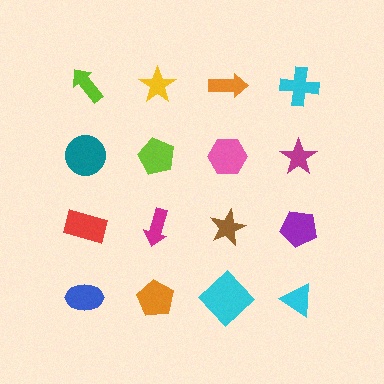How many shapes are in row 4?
4 shapes.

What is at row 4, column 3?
A cyan diamond.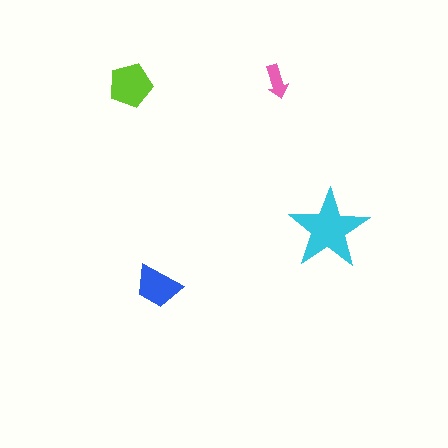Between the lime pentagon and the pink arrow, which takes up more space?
The lime pentagon.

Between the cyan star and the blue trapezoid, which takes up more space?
The cyan star.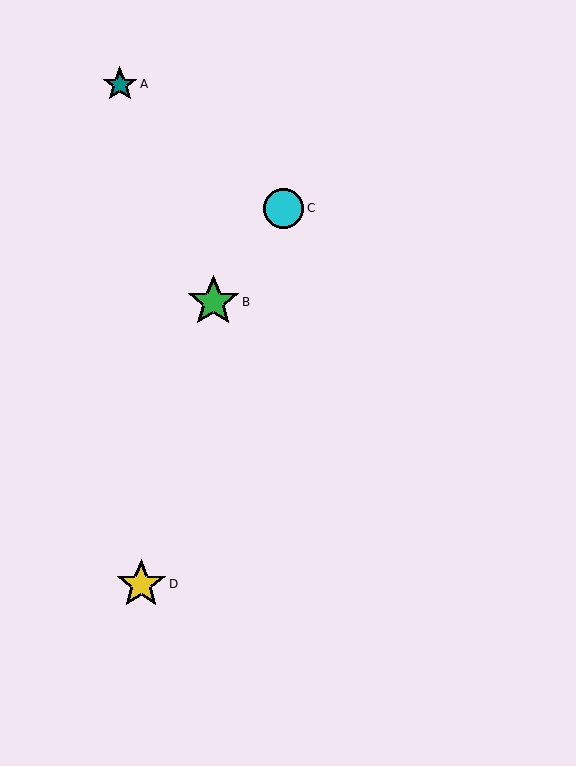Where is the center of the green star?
The center of the green star is at (213, 302).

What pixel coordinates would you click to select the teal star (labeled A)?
Click at (120, 84) to select the teal star A.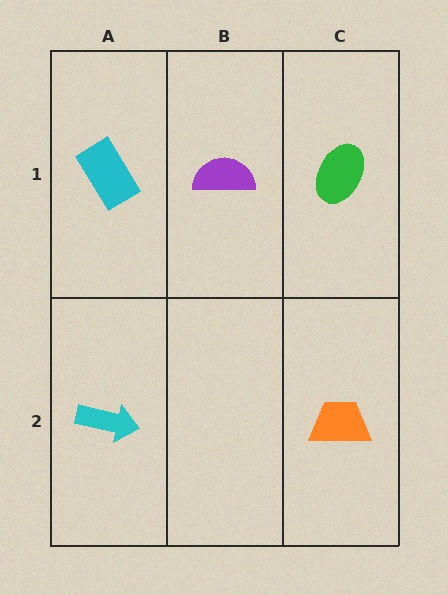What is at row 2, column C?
An orange trapezoid.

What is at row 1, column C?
A green ellipse.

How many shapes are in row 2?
2 shapes.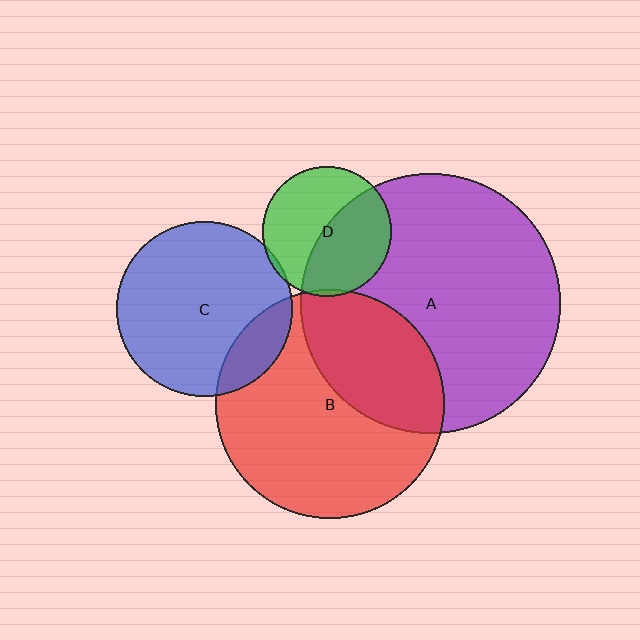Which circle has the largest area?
Circle A (purple).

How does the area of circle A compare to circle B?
Approximately 1.3 times.